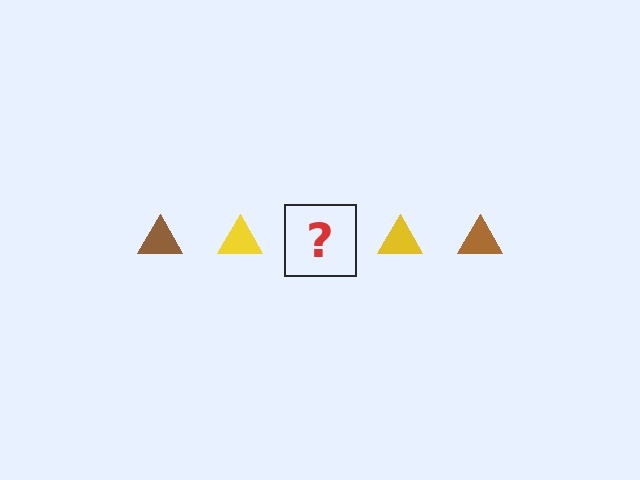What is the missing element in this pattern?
The missing element is a brown triangle.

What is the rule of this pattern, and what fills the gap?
The rule is that the pattern cycles through brown, yellow triangles. The gap should be filled with a brown triangle.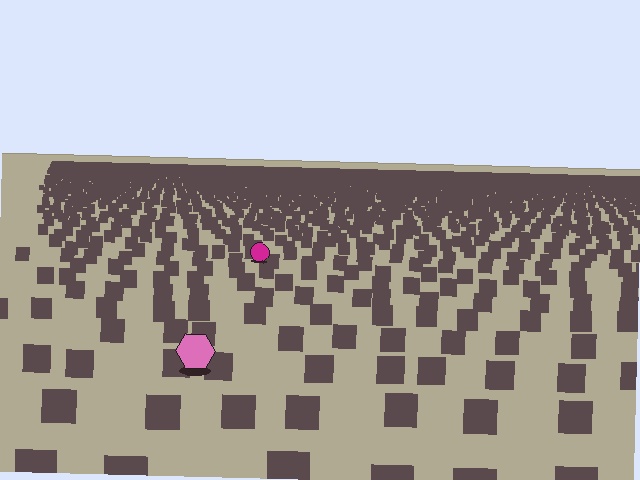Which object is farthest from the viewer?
The magenta circle is farthest from the viewer. It appears smaller and the ground texture around it is denser.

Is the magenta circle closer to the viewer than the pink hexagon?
No. The pink hexagon is closer — you can tell from the texture gradient: the ground texture is coarser near it.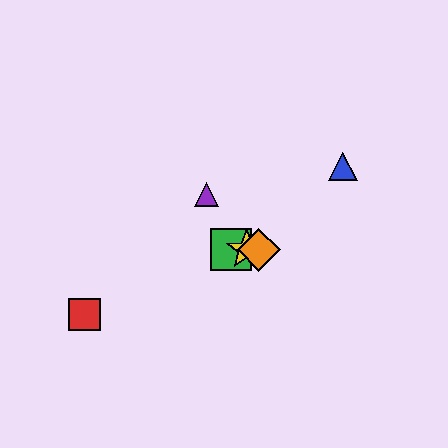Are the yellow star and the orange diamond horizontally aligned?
Yes, both are at y≈250.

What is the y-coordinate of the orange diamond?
The orange diamond is at y≈250.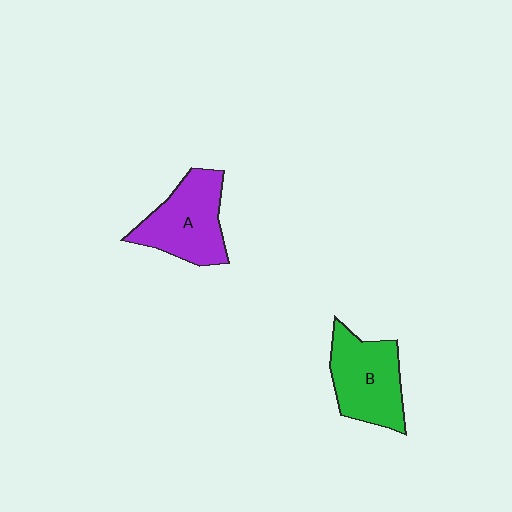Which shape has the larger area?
Shape A (purple).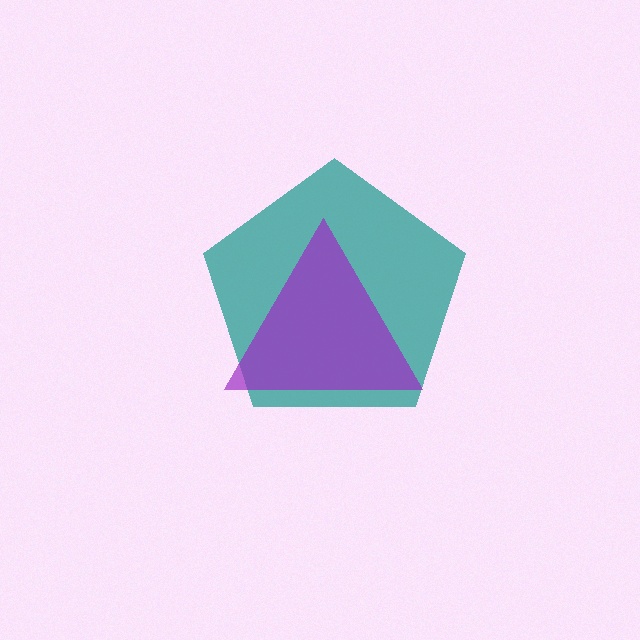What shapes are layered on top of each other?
The layered shapes are: a teal pentagon, a purple triangle.